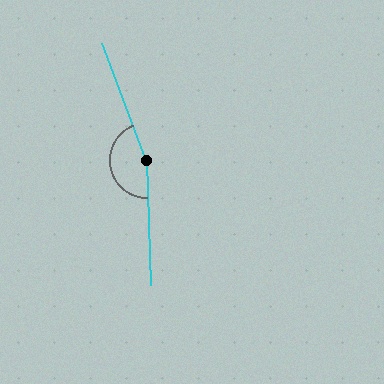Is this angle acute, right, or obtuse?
It is obtuse.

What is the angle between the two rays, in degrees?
Approximately 161 degrees.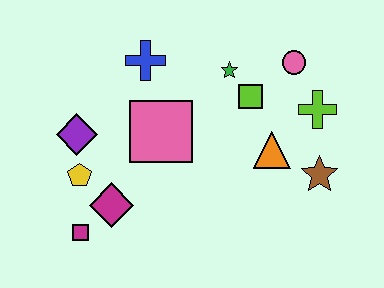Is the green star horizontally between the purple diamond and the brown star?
Yes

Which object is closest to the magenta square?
The magenta diamond is closest to the magenta square.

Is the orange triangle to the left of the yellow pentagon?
No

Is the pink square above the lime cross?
No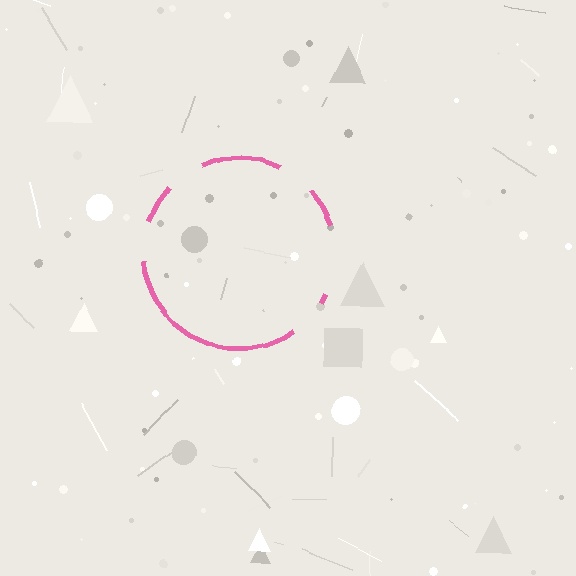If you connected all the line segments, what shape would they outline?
They would outline a circle.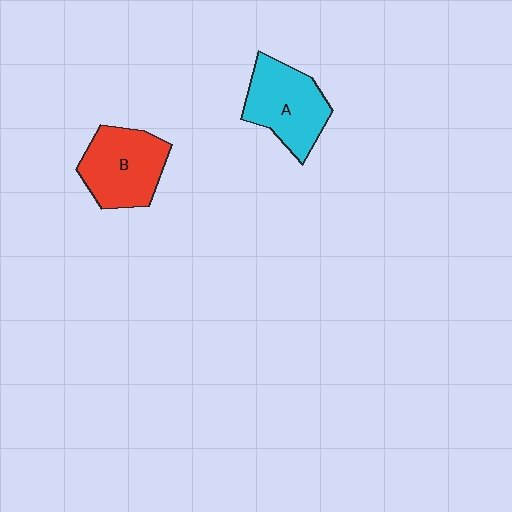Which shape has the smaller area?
Shape A (cyan).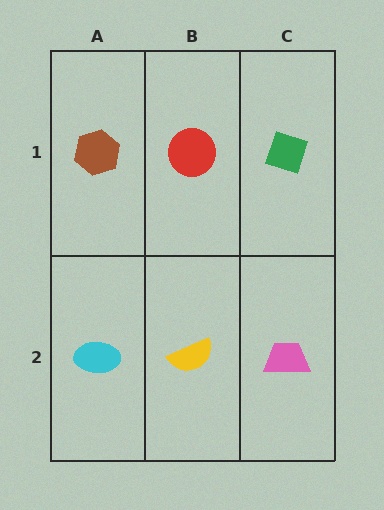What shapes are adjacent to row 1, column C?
A pink trapezoid (row 2, column C), a red circle (row 1, column B).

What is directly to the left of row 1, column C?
A red circle.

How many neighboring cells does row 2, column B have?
3.